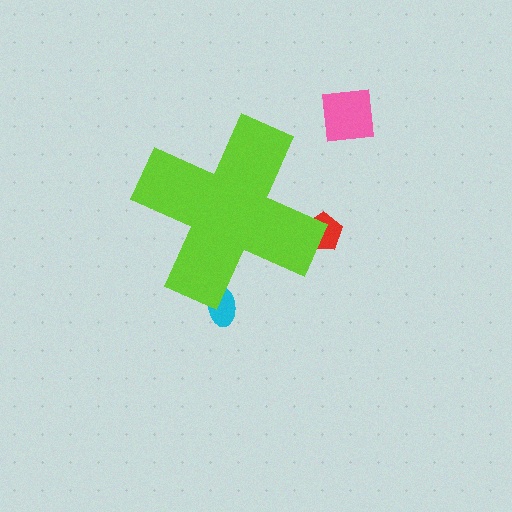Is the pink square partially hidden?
No, the pink square is fully visible.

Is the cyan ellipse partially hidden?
Yes, the cyan ellipse is partially hidden behind the lime cross.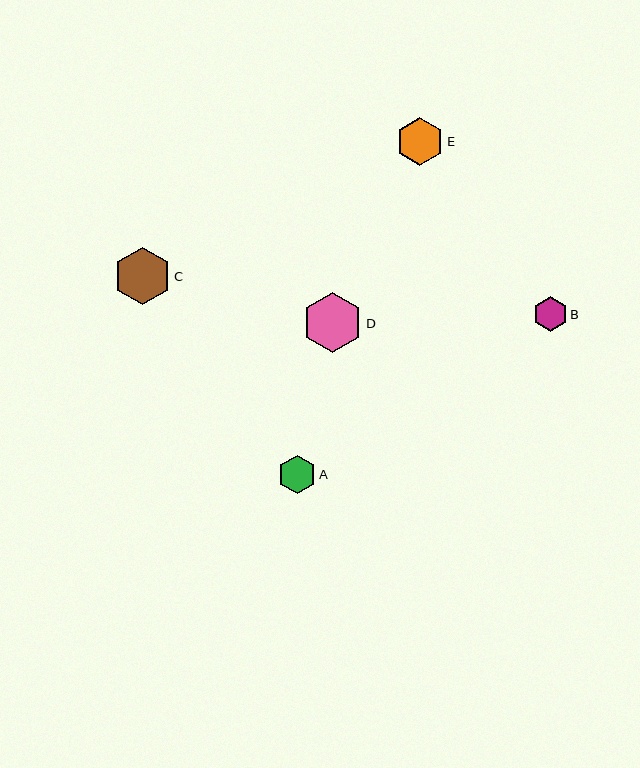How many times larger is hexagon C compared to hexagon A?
Hexagon C is approximately 1.5 times the size of hexagon A.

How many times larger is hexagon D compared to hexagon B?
Hexagon D is approximately 1.8 times the size of hexagon B.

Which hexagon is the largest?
Hexagon D is the largest with a size of approximately 60 pixels.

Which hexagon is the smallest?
Hexagon B is the smallest with a size of approximately 34 pixels.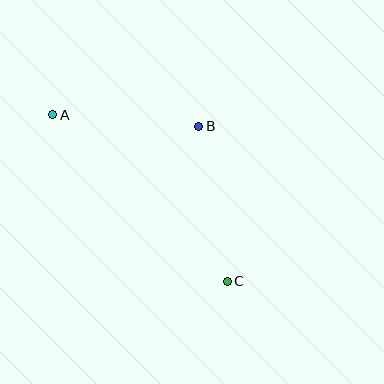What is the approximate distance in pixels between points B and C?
The distance between B and C is approximately 157 pixels.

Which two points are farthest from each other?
Points A and C are farthest from each other.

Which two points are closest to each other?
Points A and B are closest to each other.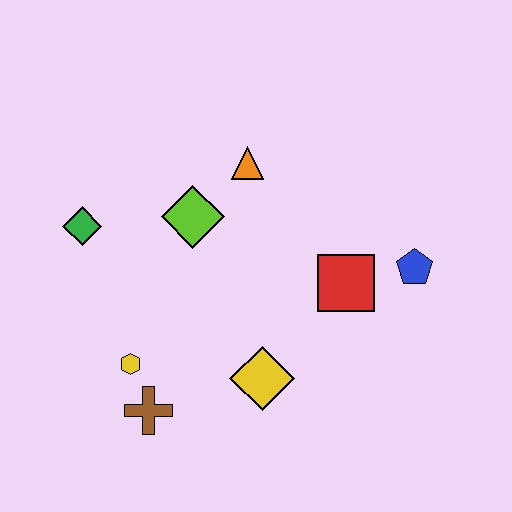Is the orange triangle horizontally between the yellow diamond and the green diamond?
Yes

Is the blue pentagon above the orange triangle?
No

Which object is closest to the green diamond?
The lime diamond is closest to the green diamond.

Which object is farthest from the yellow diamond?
The green diamond is farthest from the yellow diamond.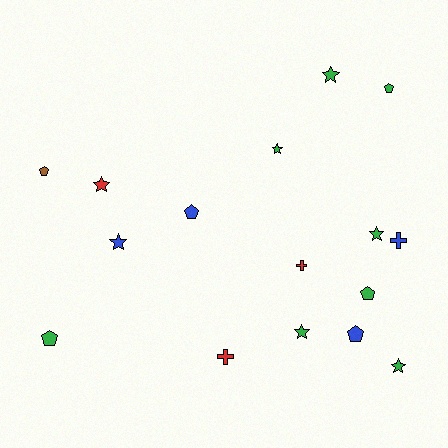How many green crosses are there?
There are no green crosses.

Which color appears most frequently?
Green, with 8 objects.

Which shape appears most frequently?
Star, with 7 objects.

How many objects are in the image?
There are 16 objects.